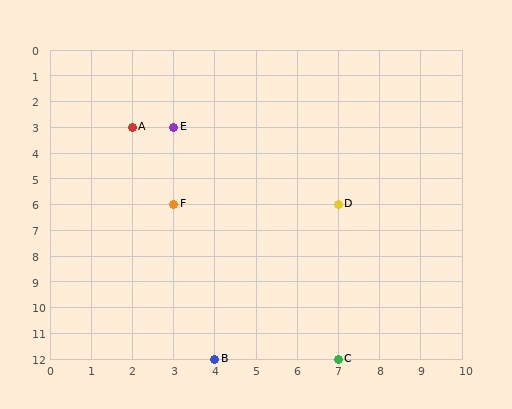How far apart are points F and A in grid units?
Points F and A are 1 column and 3 rows apart (about 3.2 grid units diagonally).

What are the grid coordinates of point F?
Point F is at grid coordinates (3, 6).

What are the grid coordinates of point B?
Point B is at grid coordinates (4, 12).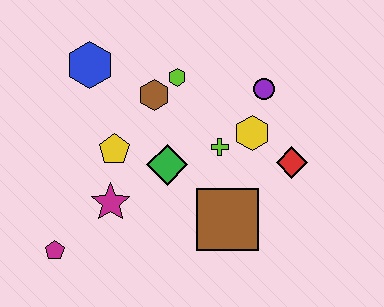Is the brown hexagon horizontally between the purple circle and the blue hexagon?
Yes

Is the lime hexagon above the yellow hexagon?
Yes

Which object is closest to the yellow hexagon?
The lime cross is closest to the yellow hexagon.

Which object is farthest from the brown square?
The blue hexagon is farthest from the brown square.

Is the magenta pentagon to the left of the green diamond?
Yes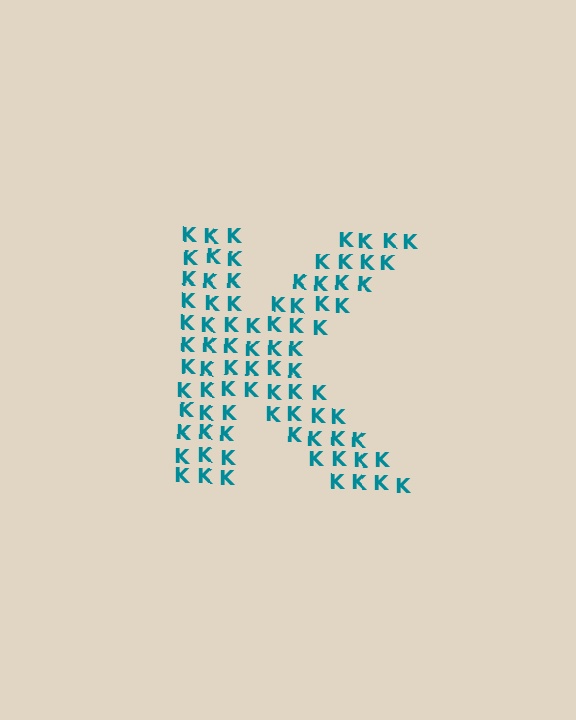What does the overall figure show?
The overall figure shows the letter K.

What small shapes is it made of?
It is made of small letter K's.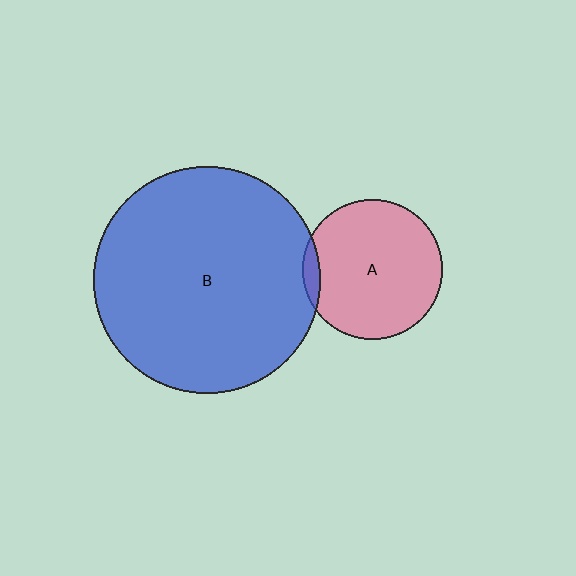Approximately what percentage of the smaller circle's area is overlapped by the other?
Approximately 5%.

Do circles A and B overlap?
Yes.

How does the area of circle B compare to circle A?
Approximately 2.6 times.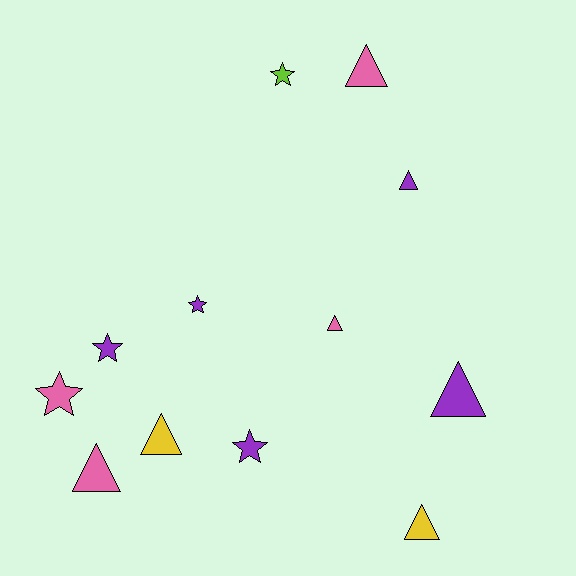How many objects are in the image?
There are 12 objects.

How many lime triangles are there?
There are no lime triangles.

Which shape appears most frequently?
Triangle, with 7 objects.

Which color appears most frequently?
Purple, with 5 objects.